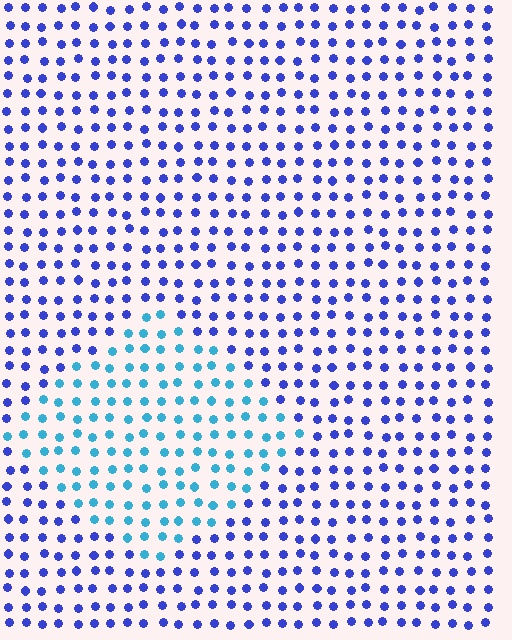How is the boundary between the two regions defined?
The boundary is defined purely by a slight shift in hue (about 43 degrees). Spacing, size, and orientation are identical on both sides.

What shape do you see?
I see a diamond.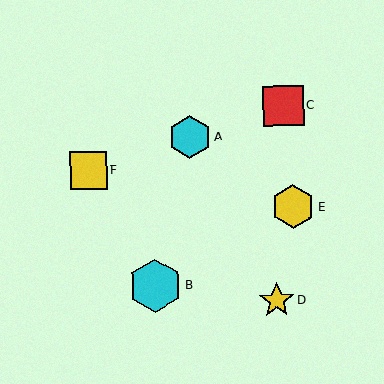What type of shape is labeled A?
Shape A is a cyan hexagon.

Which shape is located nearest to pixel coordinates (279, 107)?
The red square (labeled C) at (283, 106) is nearest to that location.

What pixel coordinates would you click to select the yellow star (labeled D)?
Click at (277, 300) to select the yellow star D.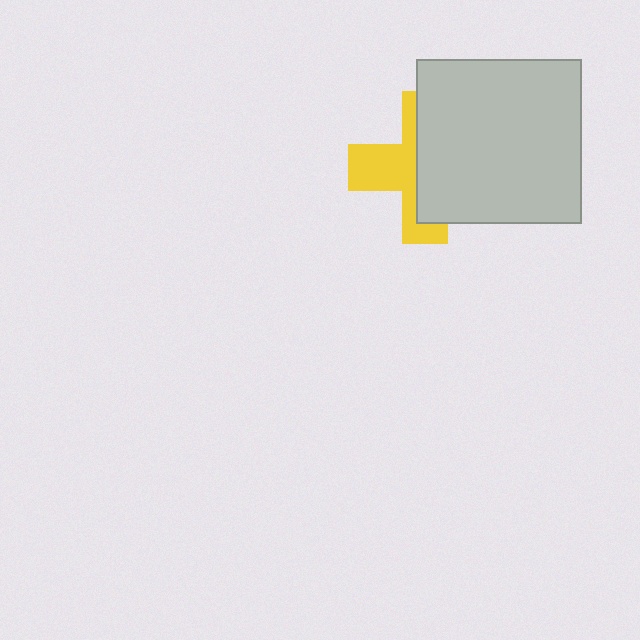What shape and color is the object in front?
The object in front is a light gray square.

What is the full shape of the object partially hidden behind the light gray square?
The partially hidden object is a yellow cross.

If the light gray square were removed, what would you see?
You would see the complete yellow cross.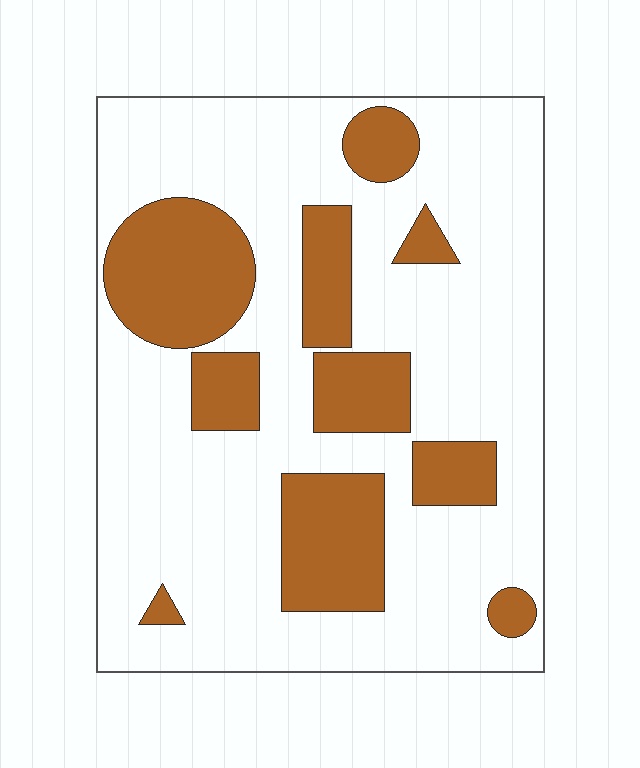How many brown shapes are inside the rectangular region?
10.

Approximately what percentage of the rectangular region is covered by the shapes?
Approximately 25%.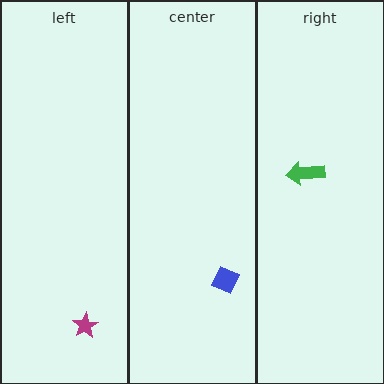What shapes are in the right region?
The green arrow.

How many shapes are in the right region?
1.